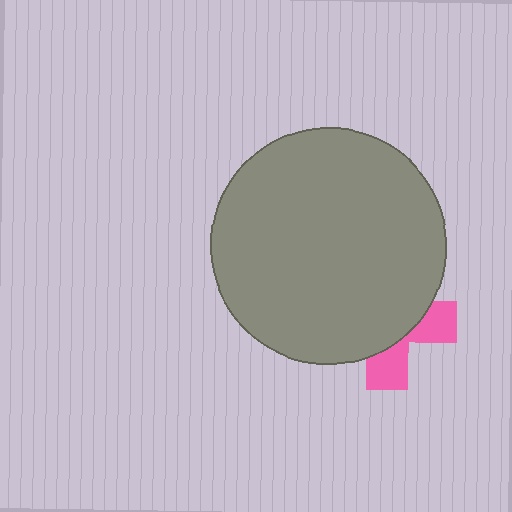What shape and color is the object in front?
The object in front is a gray circle.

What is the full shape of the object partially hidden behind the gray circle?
The partially hidden object is a pink cross.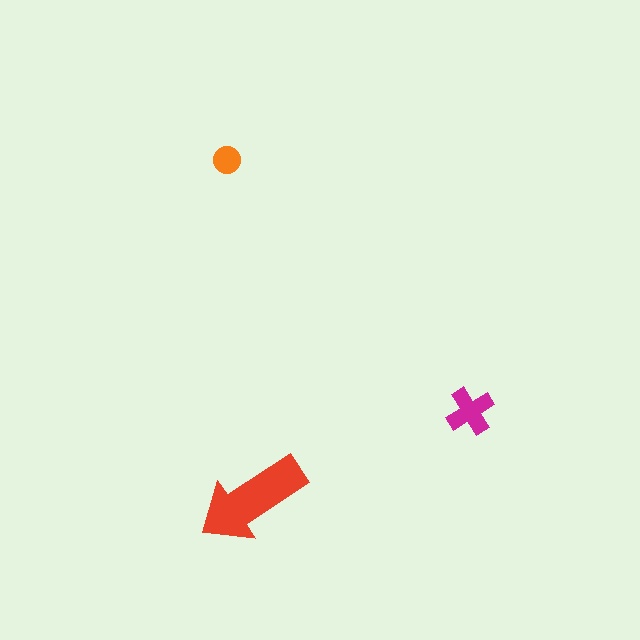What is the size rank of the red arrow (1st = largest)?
1st.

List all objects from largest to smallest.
The red arrow, the magenta cross, the orange circle.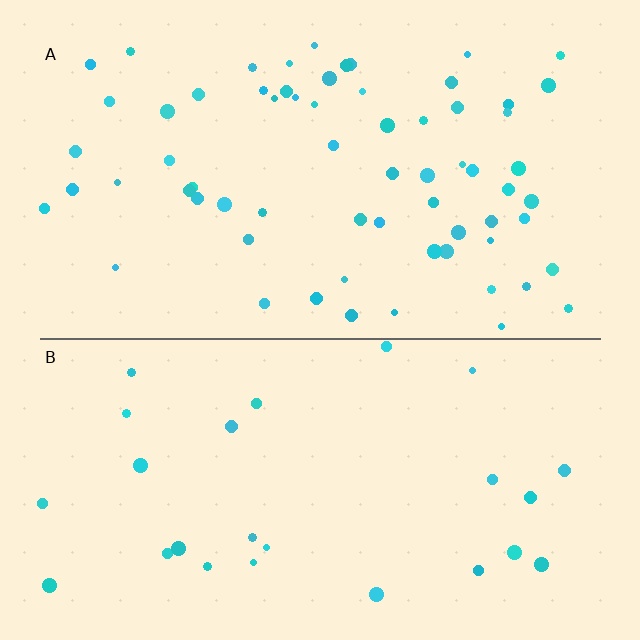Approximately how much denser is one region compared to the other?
Approximately 2.6× — region A over region B.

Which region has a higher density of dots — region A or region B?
A (the top).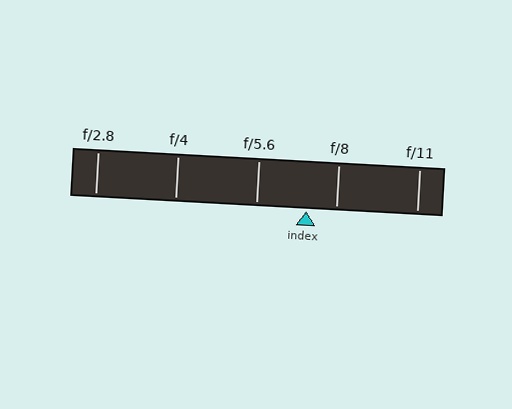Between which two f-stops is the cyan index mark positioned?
The index mark is between f/5.6 and f/8.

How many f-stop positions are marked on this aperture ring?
There are 5 f-stop positions marked.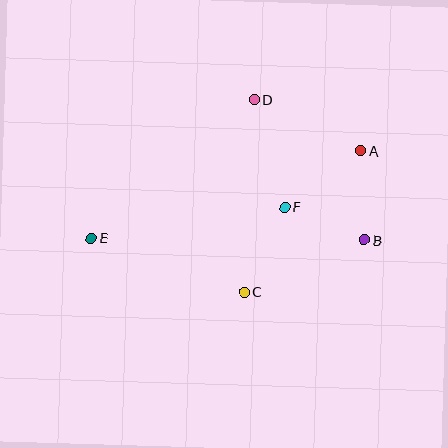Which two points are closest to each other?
Points B and F are closest to each other.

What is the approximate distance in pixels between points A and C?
The distance between A and C is approximately 183 pixels.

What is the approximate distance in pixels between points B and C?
The distance between B and C is approximately 131 pixels.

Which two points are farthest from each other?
Points A and E are farthest from each other.